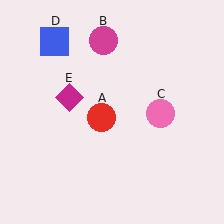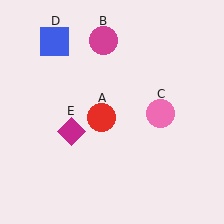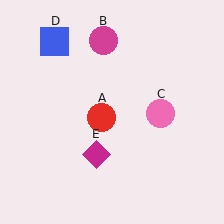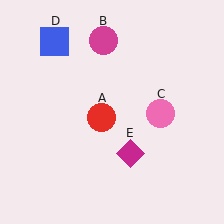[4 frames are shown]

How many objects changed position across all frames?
1 object changed position: magenta diamond (object E).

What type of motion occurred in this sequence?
The magenta diamond (object E) rotated counterclockwise around the center of the scene.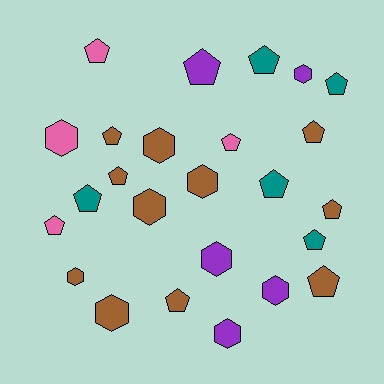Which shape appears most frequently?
Pentagon, with 15 objects.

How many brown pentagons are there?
There are 6 brown pentagons.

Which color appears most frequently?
Brown, with 11 objects.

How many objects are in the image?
There are 25 objects.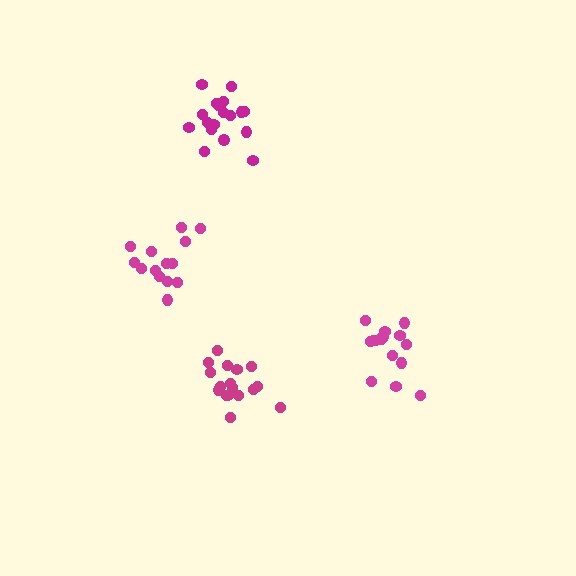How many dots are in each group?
Group 1: 14 dots, Group 2: 16 dots, Group 3: 17 dots, Group 4: 18 dots (65 total).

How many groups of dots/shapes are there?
There are 4 groups.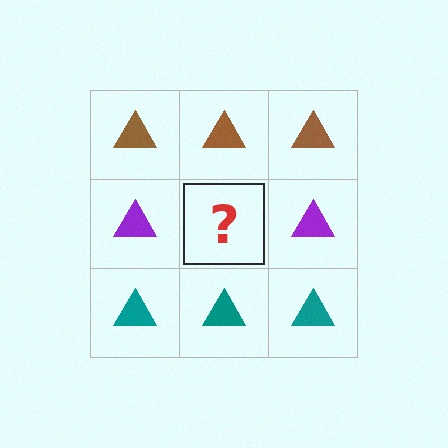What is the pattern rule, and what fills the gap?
The rule is that each row has a consistent color. The gap should be filled with a purple triangle.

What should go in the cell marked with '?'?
The missing cell should contain a purple triangle.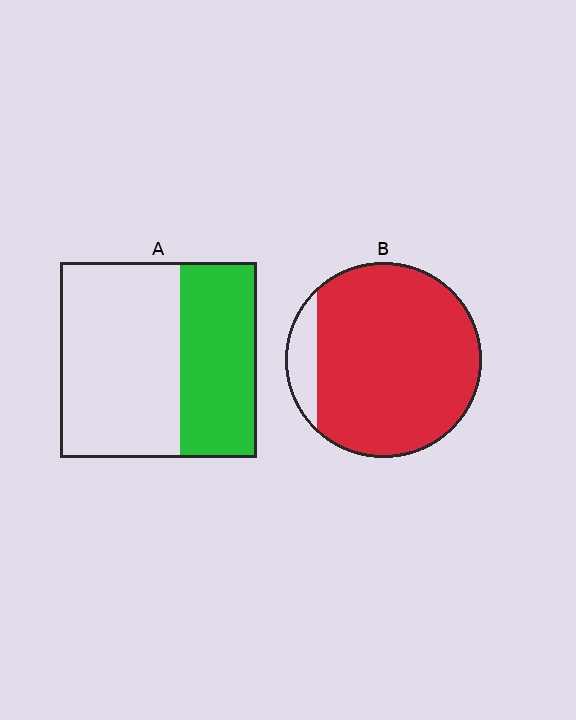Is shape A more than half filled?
No.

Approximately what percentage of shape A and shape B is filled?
A is approximately 40% and B is approximately 90%.